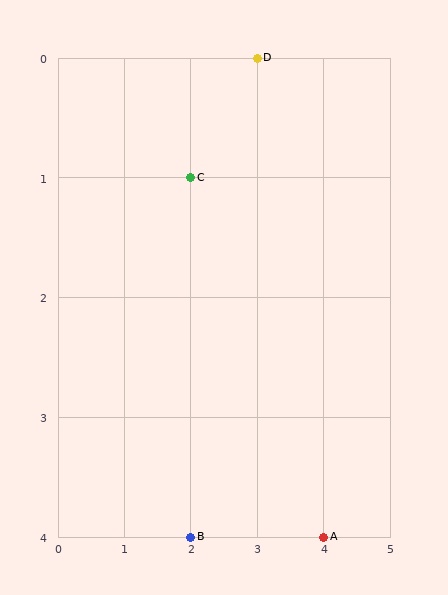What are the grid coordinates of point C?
Point C is at grid coordinates (2, 1).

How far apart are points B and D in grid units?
Points B and D are 1 column and 4 rows apart (about 4.1 grid units diagonally).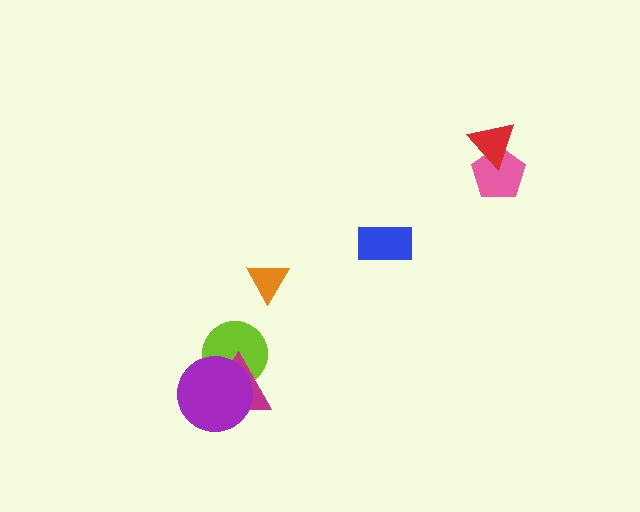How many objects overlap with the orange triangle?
0 objects overlap with the orange triangle.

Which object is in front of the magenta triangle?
The purple circle is in front of the magenta triangle.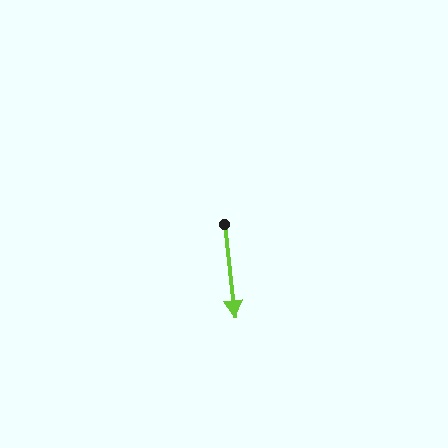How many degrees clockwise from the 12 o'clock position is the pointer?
Approximately 174 degrees.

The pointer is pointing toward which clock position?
Roughly 6 o'clock.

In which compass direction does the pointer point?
South.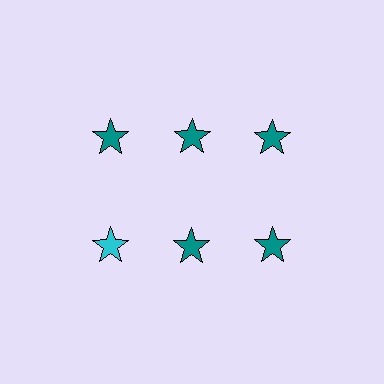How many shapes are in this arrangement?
There are 6 shapes arranged in a grid pattern.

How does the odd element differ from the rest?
It has a different color: cyan instead of teal.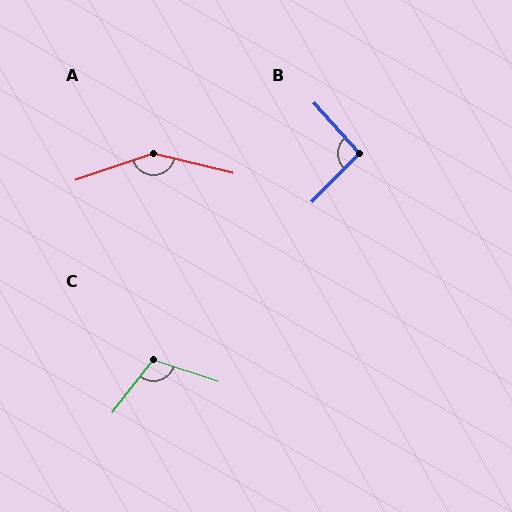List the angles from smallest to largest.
B (93°), C (109°), A (147°).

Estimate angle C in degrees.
Approximately 109 degrees.